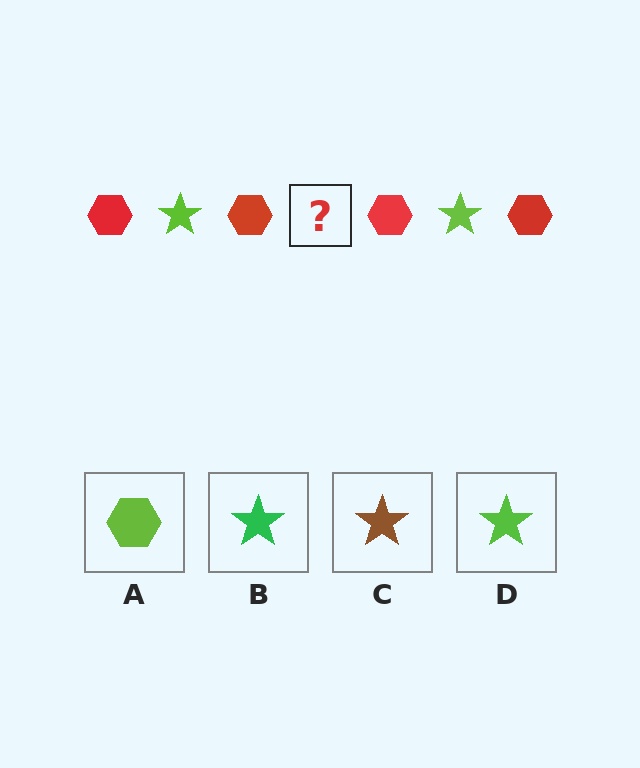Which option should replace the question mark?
Option D.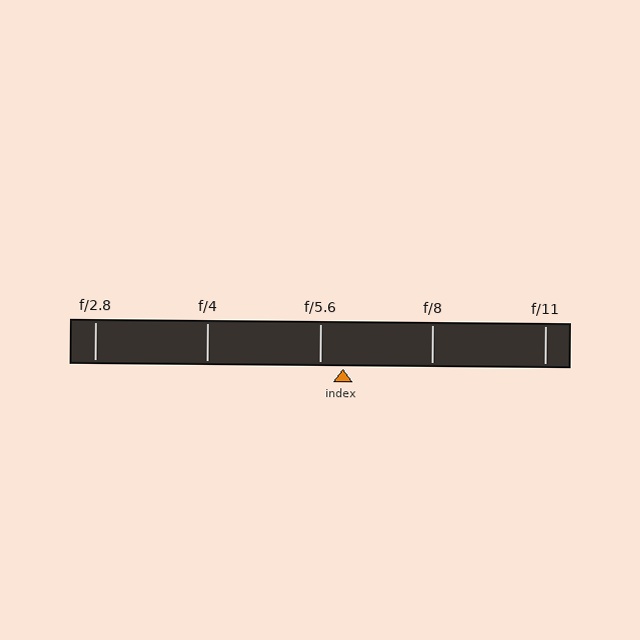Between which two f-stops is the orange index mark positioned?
The index mark is between f/5.6 and f/8.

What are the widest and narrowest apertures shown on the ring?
The widest aperture shown is f/2.8 and the narrowest is f/11.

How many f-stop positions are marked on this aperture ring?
There are 5 f-stop positions marked.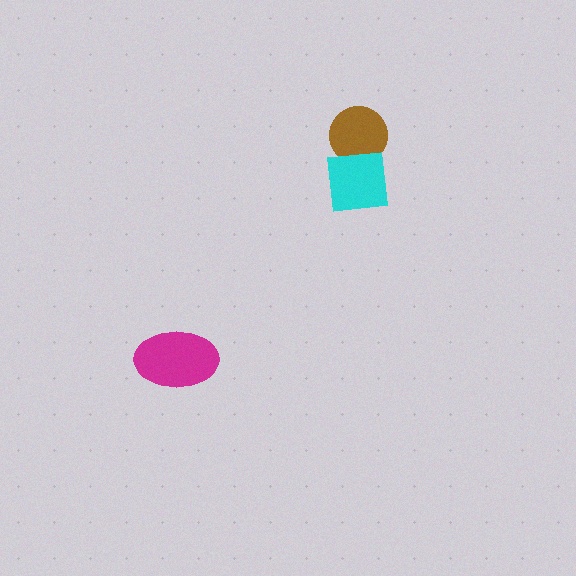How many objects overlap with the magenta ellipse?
0 objects overlap with the magenta ellipse.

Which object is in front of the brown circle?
The cyan square is in front of the brown circle.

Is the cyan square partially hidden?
No, no other shape covers it.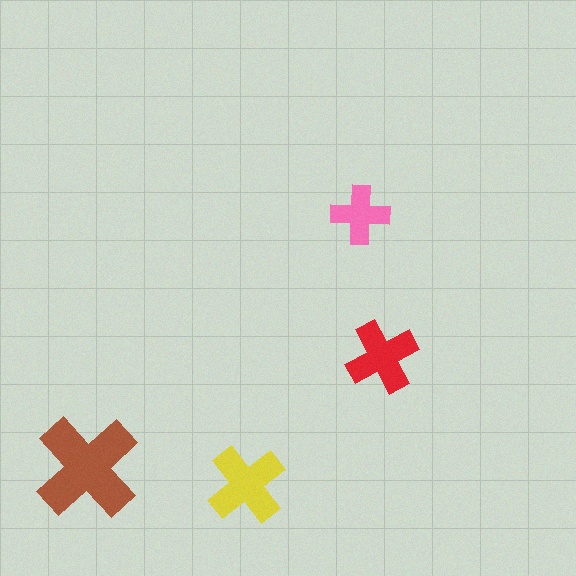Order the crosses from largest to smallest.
the brown one, the yellow one, the red one, the pink one.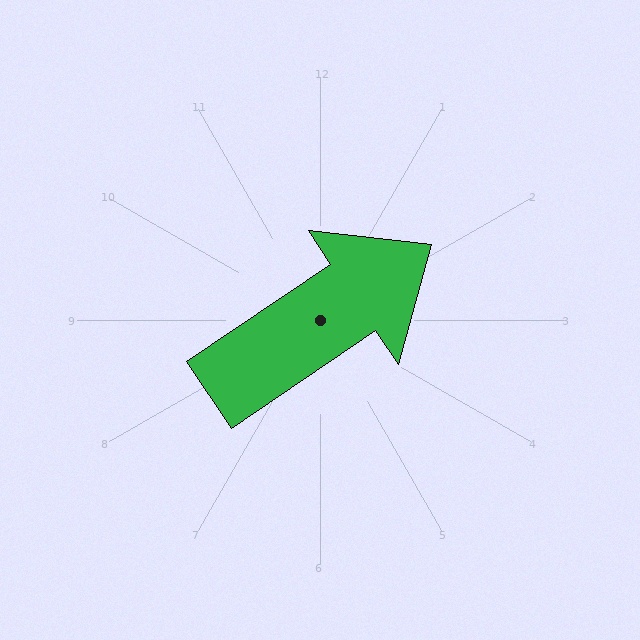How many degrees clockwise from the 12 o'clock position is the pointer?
Approximately 56 degrees.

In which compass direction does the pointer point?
Northeast.